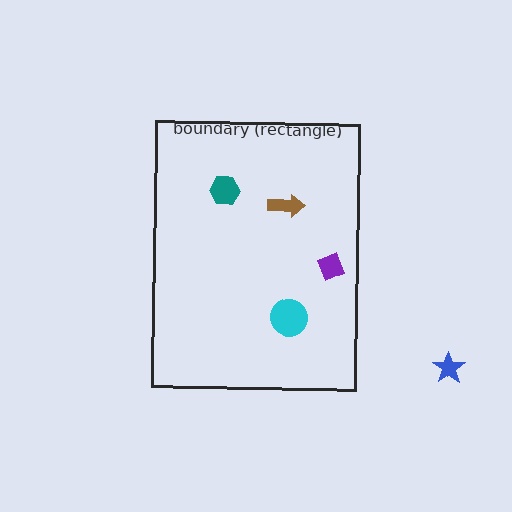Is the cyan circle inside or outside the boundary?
Inside.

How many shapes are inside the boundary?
4 inside, 1 outside.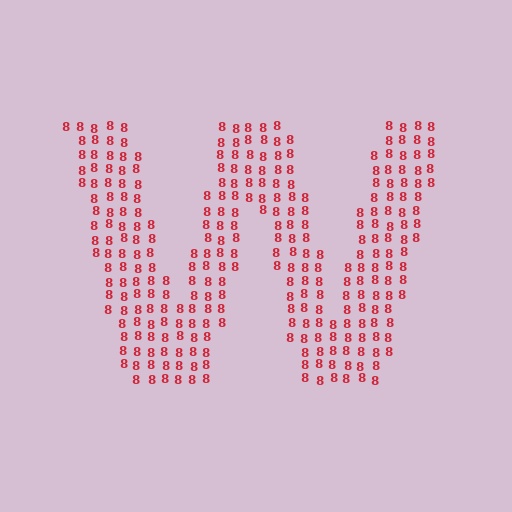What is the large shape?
The large shape is the letter W.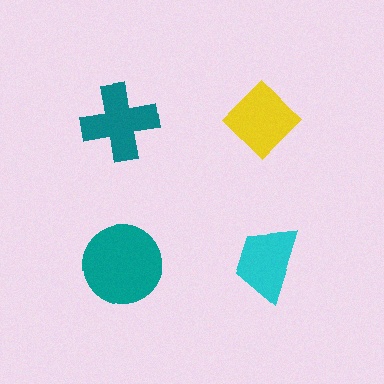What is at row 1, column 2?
A yellow diamond.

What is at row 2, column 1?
A teal circle.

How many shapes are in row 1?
2 shapes.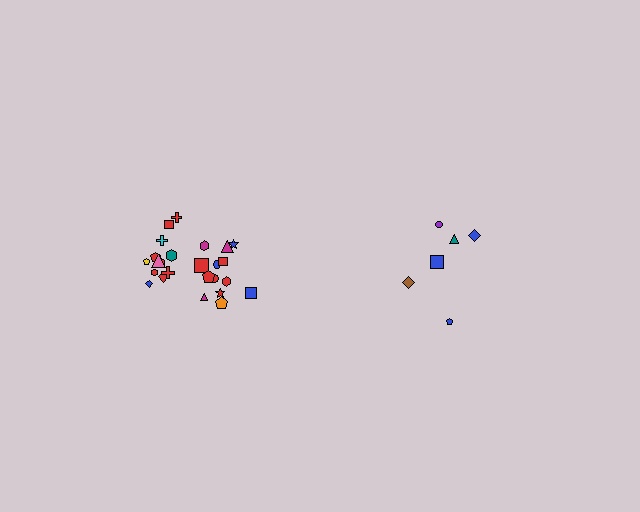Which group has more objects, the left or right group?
The left group.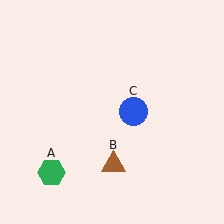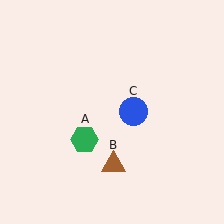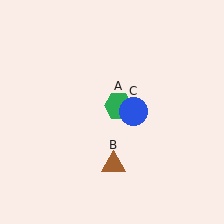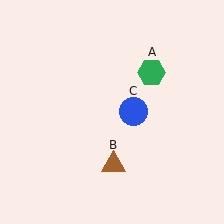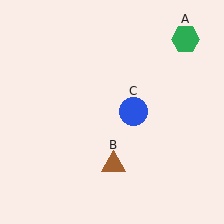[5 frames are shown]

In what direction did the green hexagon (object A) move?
The green hexagon (object A) moved up and to the right.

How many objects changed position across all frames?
1 object changed position: green hexagon (object A).